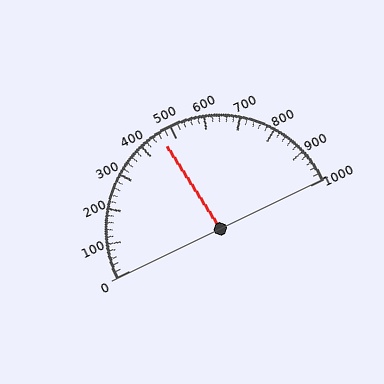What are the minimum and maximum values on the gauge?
The gauge ranges from 0 to 1000.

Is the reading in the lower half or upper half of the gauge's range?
The reading is in the lower half of the range (0 to 1000).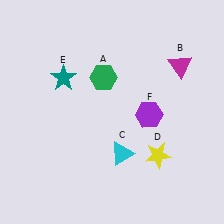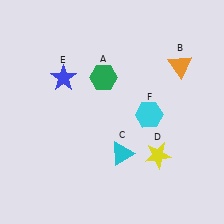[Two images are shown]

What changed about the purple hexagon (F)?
In Image 1, F is purple. In Image 2, it changed to cyan.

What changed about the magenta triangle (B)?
In Image 1, B is magenta. In Image 2, it changed to orange.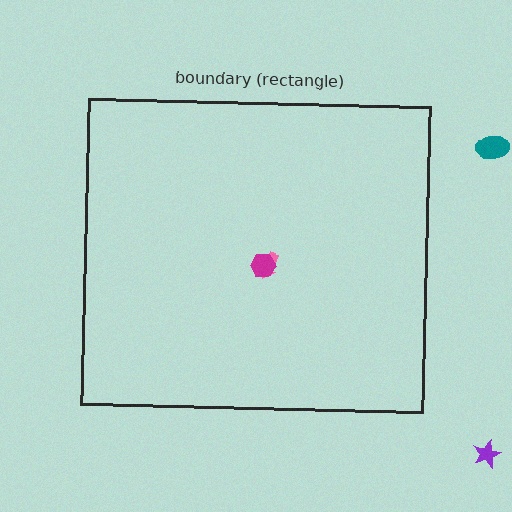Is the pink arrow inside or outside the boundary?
Inside.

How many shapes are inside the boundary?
2 inside, 2 outside.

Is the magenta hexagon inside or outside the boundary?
Inside.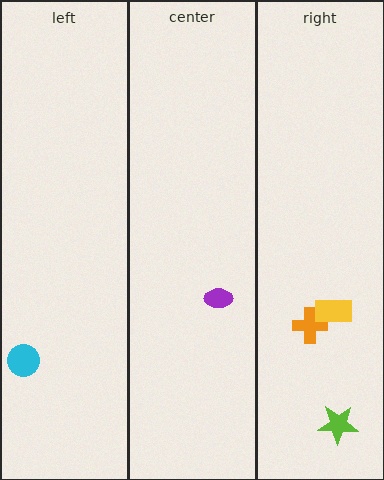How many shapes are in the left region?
1.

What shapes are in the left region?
The cyan circle.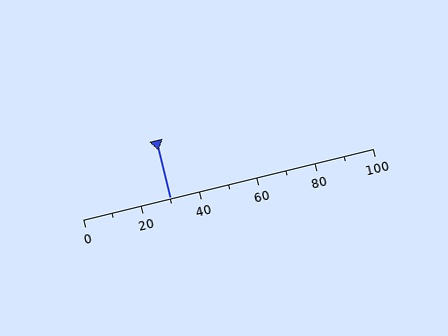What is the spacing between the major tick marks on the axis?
The major ticks are spaced 20 apart.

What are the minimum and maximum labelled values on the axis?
The axis runs from 0 to 100.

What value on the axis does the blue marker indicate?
The marker indicates approximately 30.